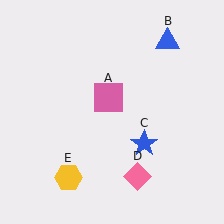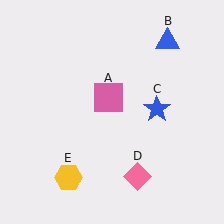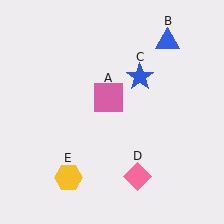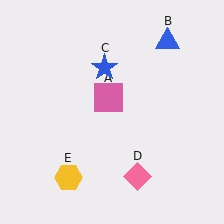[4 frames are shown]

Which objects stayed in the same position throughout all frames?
Pink square (object A) and blue triangle (object B) and pink diamond (object D) and yellow hexagon (object E) remained stationary.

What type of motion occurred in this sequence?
The blue star (object C) rotated counterclockwise around the center of the scene.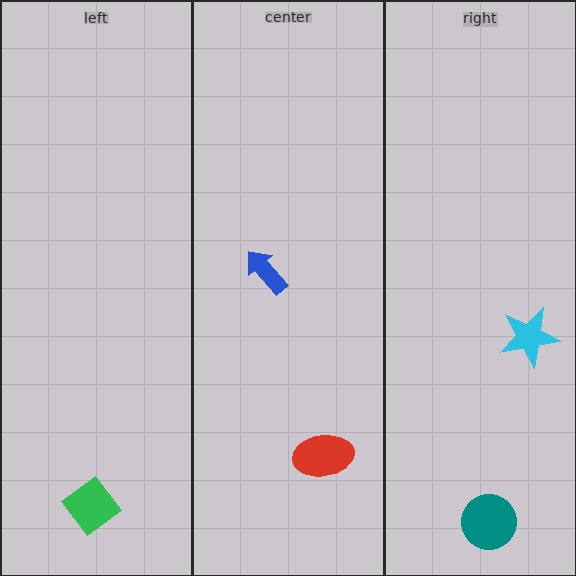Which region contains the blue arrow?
The center region.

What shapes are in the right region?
The teal circle, the cyan star.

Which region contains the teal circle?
The right region.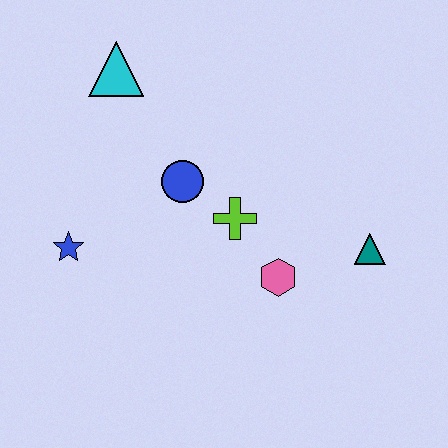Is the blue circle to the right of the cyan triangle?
Yes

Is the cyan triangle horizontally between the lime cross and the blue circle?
No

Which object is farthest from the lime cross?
The cyan triangle is farthest from the lime cross.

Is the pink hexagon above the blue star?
No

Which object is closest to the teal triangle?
The pink hexagon is closest to the teal triangle.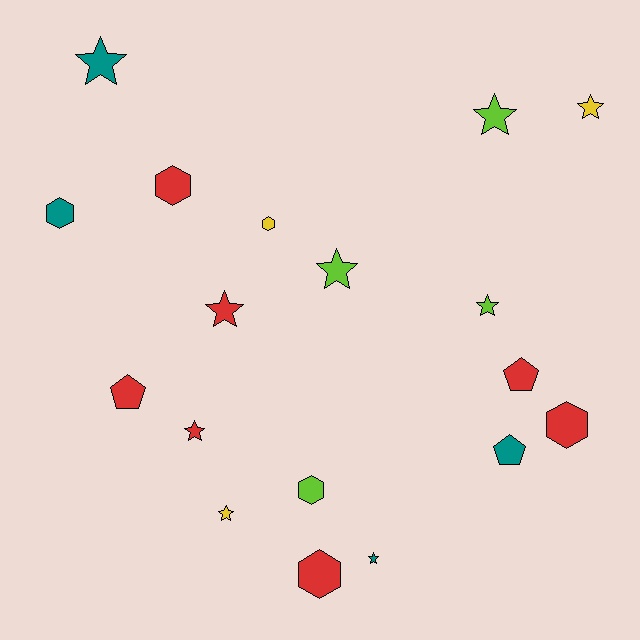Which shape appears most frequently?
Star, with 9 objects.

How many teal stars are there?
There are 2 teal stars.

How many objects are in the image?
There are 18 objects.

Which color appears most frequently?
Red, with 7 objects.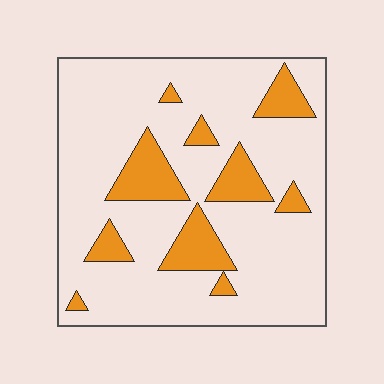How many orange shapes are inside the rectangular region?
10.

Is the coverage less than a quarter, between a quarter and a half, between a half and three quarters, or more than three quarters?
Less than a quarter.